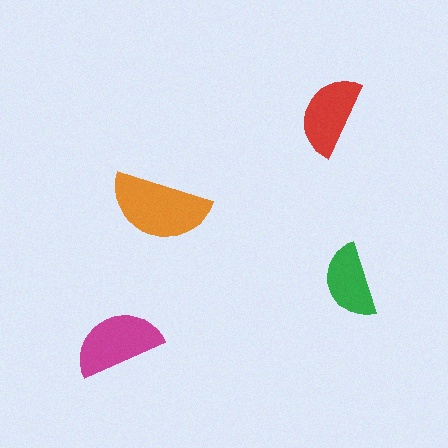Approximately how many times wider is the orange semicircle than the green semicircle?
About 1.5 times wider.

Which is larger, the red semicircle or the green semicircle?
The red one.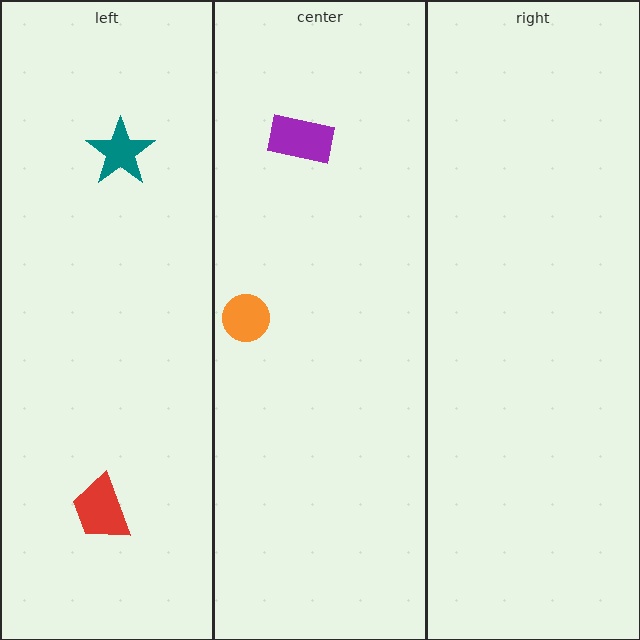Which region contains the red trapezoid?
The left region.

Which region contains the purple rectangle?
The center region.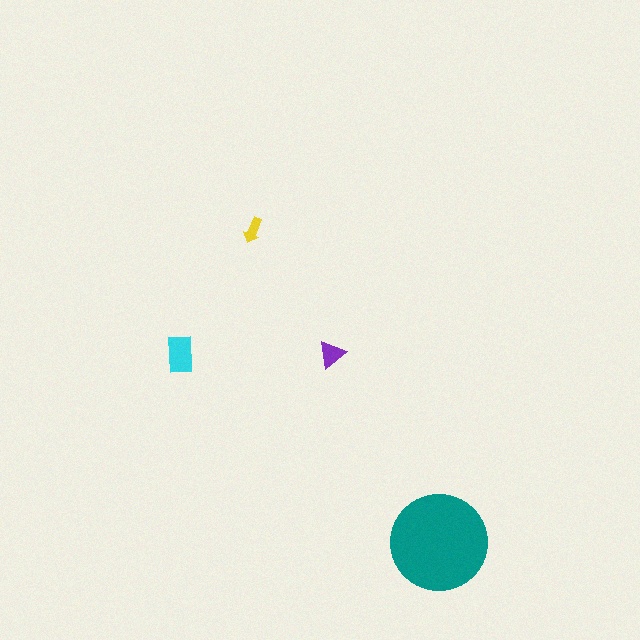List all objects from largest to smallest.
The teal circle, the cyan rectangle, the purple triangle, the yellow arrow.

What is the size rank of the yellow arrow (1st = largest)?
4th.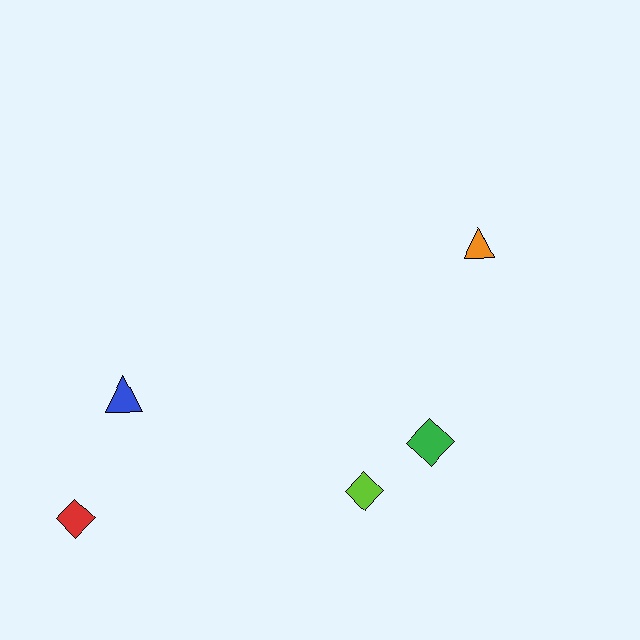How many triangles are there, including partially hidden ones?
There are 2 triangles.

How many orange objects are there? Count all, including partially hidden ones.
There is 1 orange object.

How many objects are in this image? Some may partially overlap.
There are 5 objects.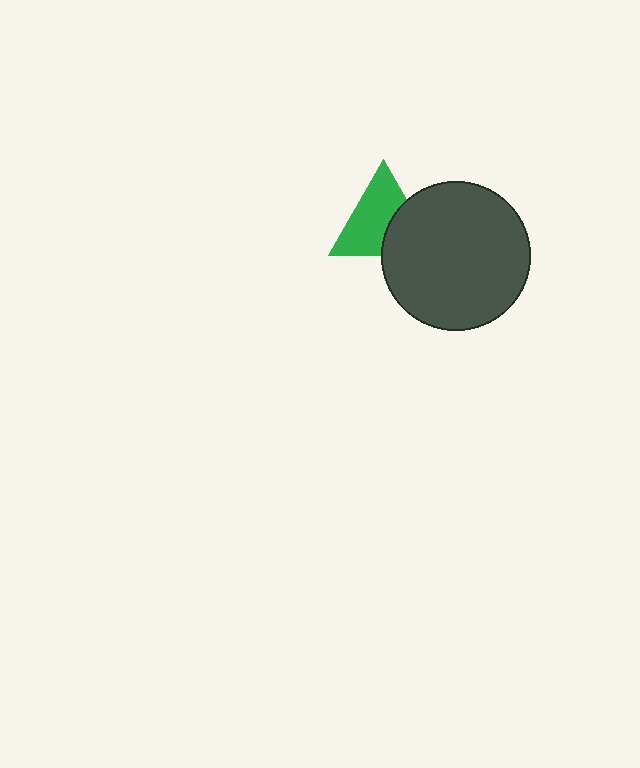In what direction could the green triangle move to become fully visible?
The green triangle could move left. That would shift it out from behind the dark gray circle entirely.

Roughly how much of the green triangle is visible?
About half of it is visible (roughly 65%).